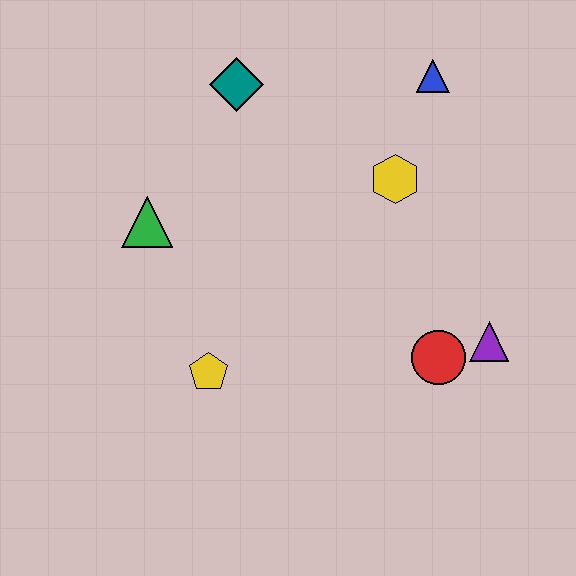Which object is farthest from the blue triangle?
The yellow pentagon is farthest from the blue triangle.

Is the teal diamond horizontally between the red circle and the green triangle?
Yes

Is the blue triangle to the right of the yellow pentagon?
Yes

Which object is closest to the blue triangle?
The yellow hexagon is closest to the blue triangle.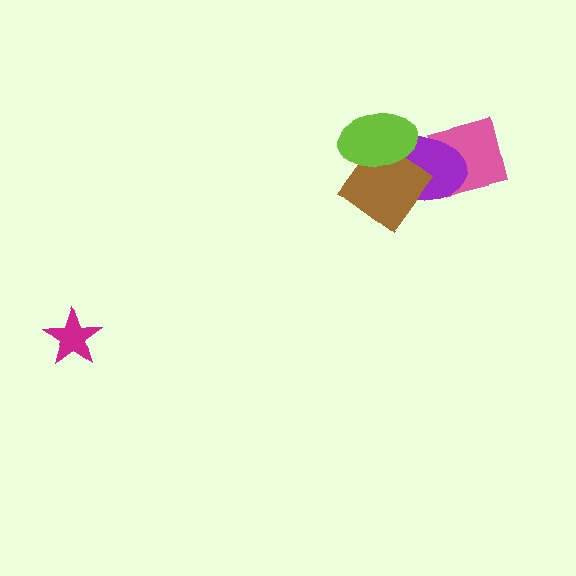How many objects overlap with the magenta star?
0 objects overlap with the magenta star.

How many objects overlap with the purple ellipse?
3 objects overlap with the purple ellipse.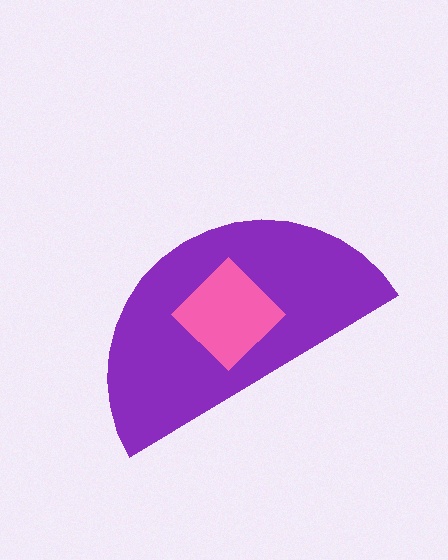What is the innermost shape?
The pink diamond.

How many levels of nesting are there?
2.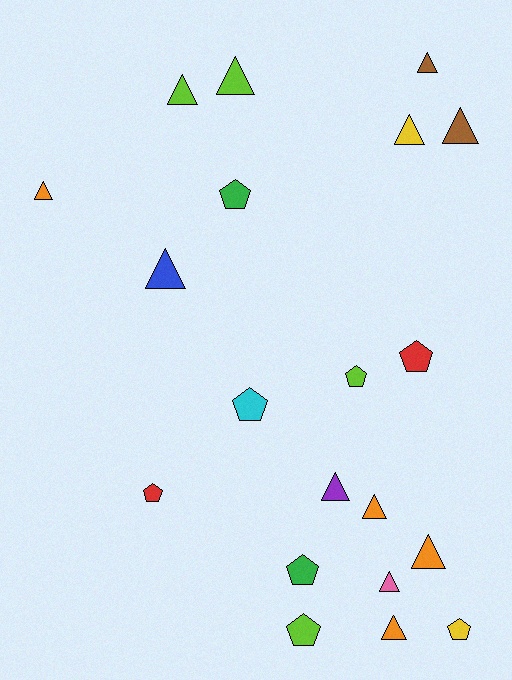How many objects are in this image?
There are 20 objects.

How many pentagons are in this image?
There are 8 pentagons.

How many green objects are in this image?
There are 2 green objects.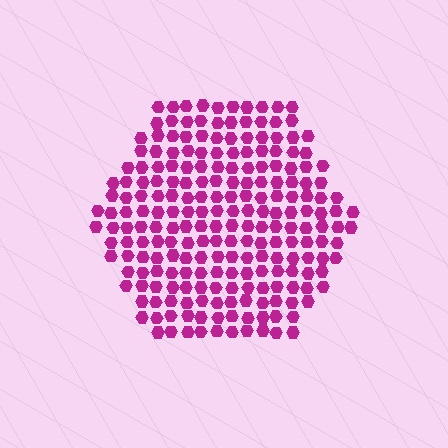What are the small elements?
The small elements are hexagons.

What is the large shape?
The large shape is a hexagon.